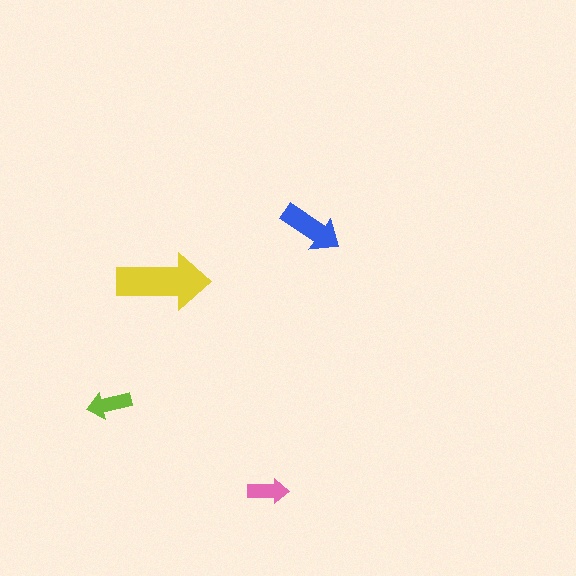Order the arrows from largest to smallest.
the yellow one, the blue one, the lime one, the pink one.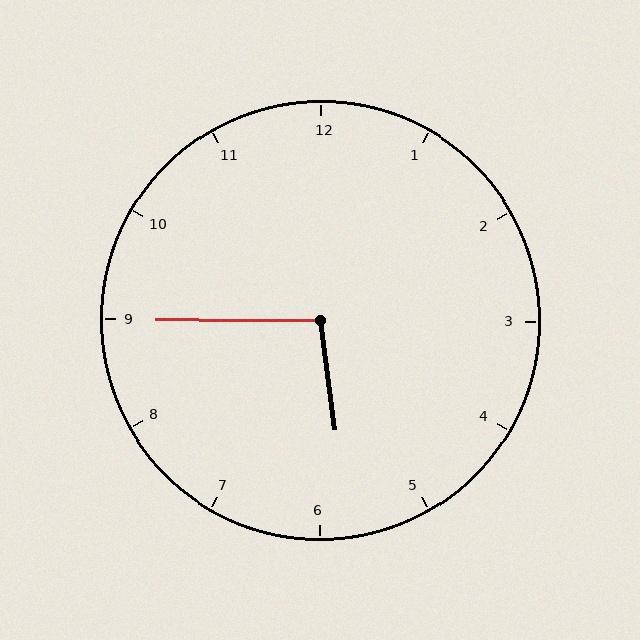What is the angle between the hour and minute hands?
Approximately 98 degrees.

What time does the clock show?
5:45.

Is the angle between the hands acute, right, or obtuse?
It is obtuse.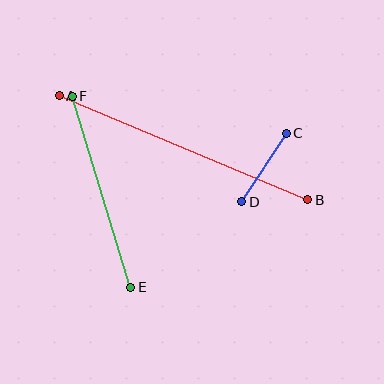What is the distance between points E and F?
The distance is approximately 200 pixels.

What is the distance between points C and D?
The distance is approximately 82 pixels.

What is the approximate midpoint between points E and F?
The midpoint is at approximately (102, 192) pixels.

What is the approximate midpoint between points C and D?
The midpoint is at approximately (264, 167) pixels.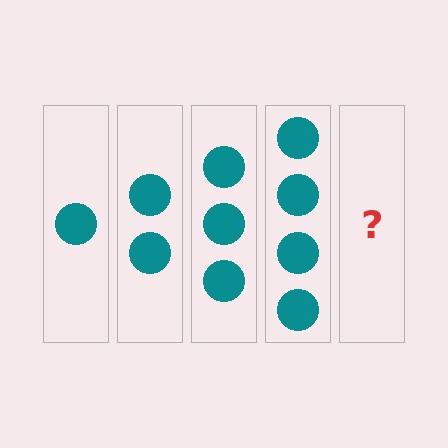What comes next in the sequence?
The next element should be 5 circles.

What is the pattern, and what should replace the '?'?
The pattern is that each step adds one more circle. The '?' should be 5 circles.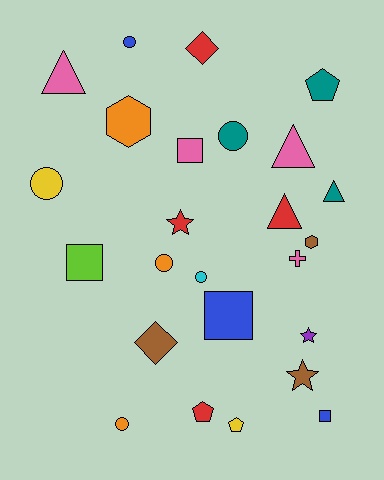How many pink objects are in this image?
There are 4 pink objects.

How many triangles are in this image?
There are 4 triangles.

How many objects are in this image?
There are 25 objects.